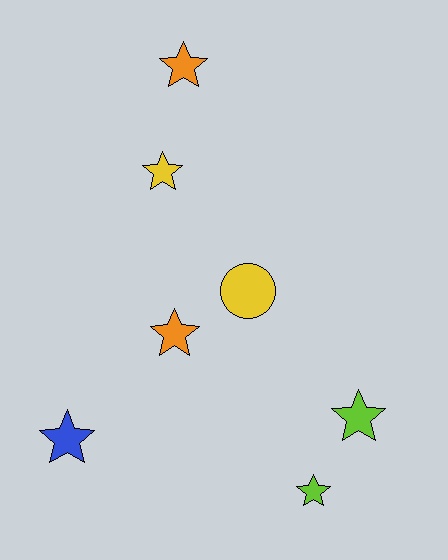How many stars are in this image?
There are 6 stars.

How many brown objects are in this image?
There are no brown objects.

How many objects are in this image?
There are 7 objects.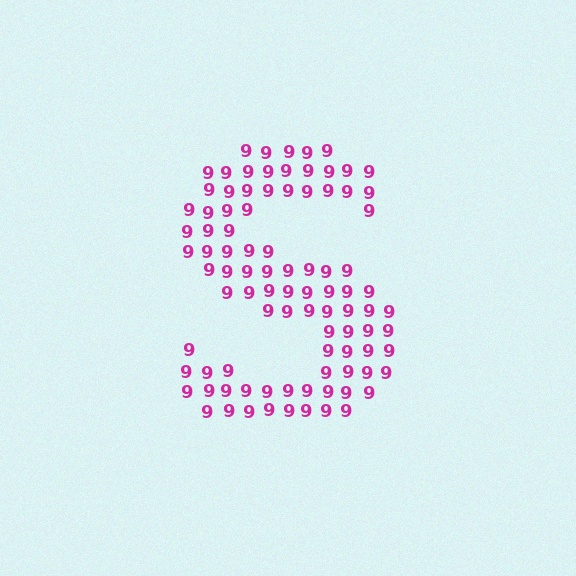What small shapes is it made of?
It is made of small digit 9's.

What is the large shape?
The large shape is the letter S.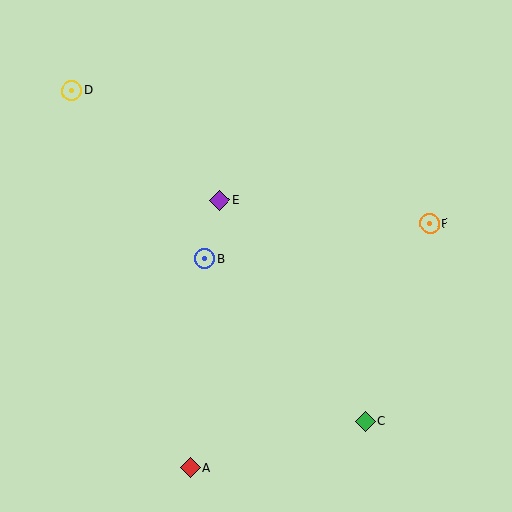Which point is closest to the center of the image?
Point B at (205, 259) is closest to the center.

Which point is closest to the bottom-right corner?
Point C is closest to the bottom-right corner.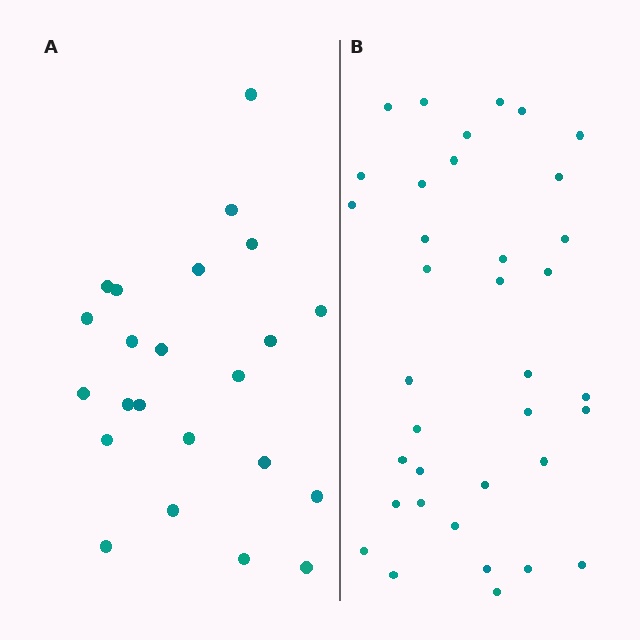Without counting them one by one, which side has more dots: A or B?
Region B (the right region) has more dots.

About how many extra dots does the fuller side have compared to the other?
Region B has approximately 15 more dots than region A.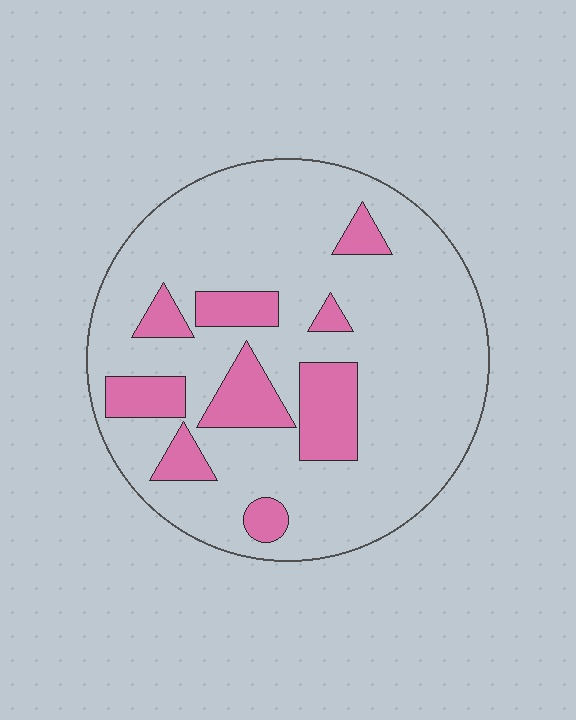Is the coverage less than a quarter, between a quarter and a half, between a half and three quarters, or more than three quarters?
Less than a quarter.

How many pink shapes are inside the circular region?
9.